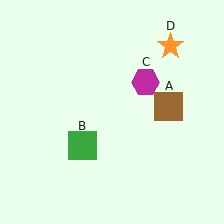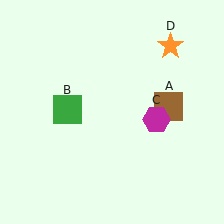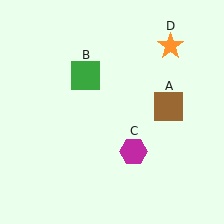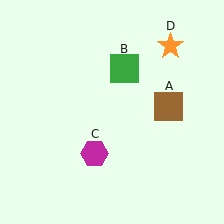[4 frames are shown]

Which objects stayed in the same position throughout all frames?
Brown square (object A) and orange star (object D) remained stationary.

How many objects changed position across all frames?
2 objects changed position: green square (object B), magenta hexagon (object C).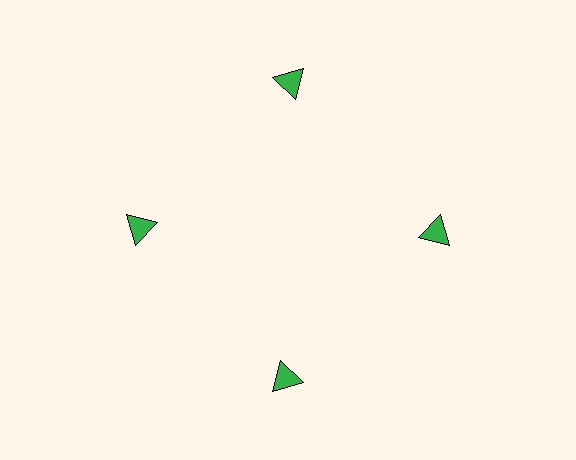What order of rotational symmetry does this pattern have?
This pattern has 4-fold rotational symmetry.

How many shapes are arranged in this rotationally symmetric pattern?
There are 4 shapes, arranged in 4 groups of 1.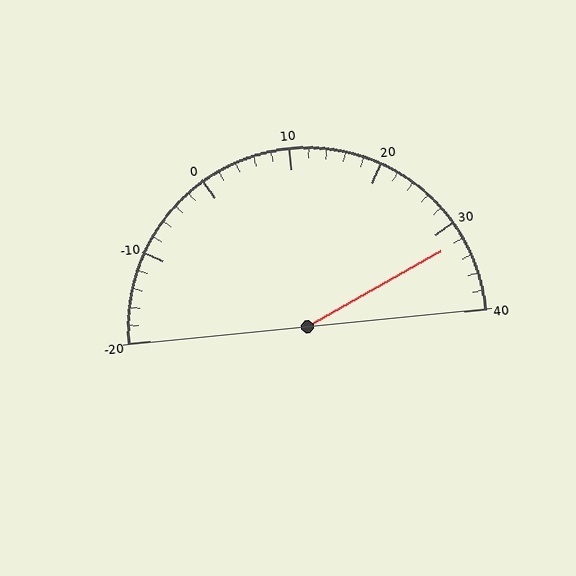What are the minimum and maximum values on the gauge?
The gauge ranges from -20 to 40.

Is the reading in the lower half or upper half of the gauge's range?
The reading is in the upper half of the range (-20 to 40).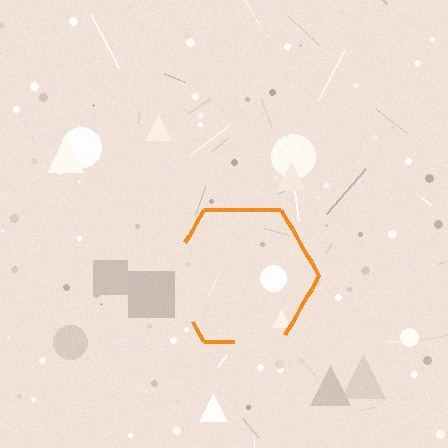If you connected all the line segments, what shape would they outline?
They would outline a hexagon.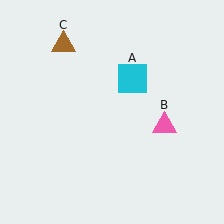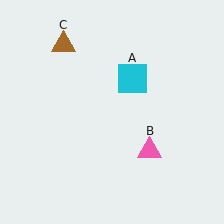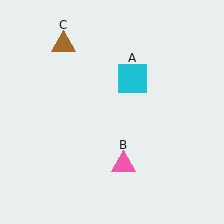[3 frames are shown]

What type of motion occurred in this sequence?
The pink triangle (object B) rotated clockwise around the center of the scene.